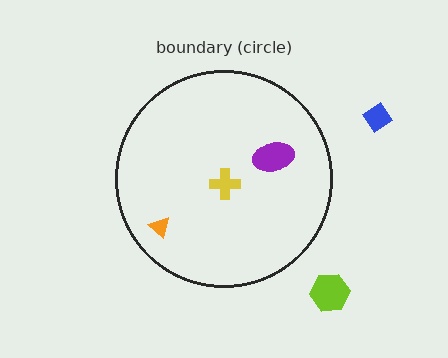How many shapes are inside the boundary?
3 inside, 2 outside.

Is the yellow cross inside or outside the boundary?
Inside.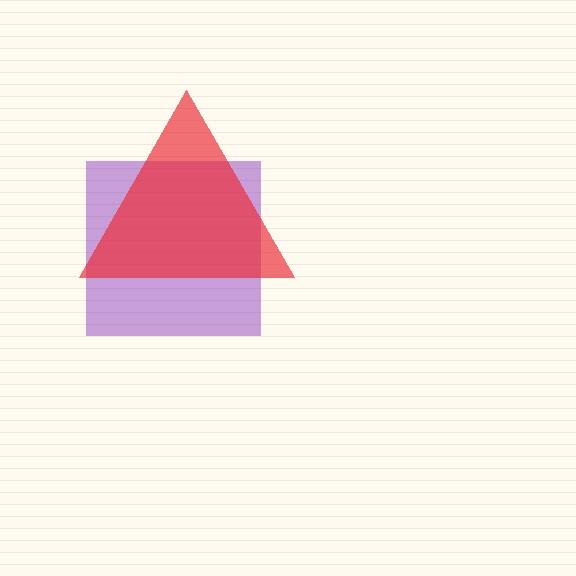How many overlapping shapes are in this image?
There are 2 overlapping shapes in the image.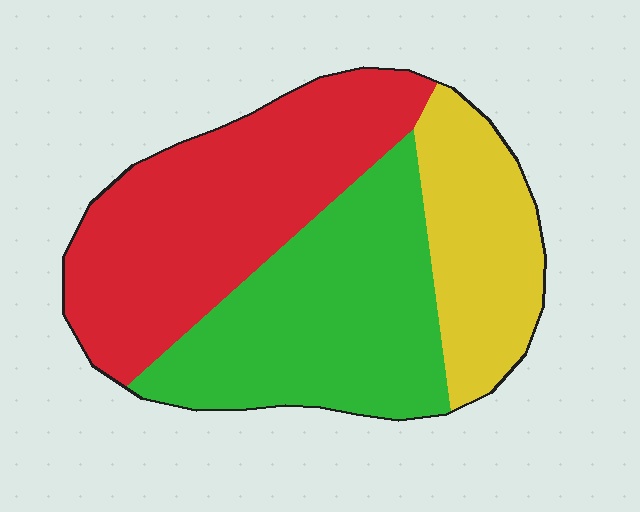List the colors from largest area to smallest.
From largest to smallest: red, green, yellow.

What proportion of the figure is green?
Green takes up about three eighths (3/8) of the figure.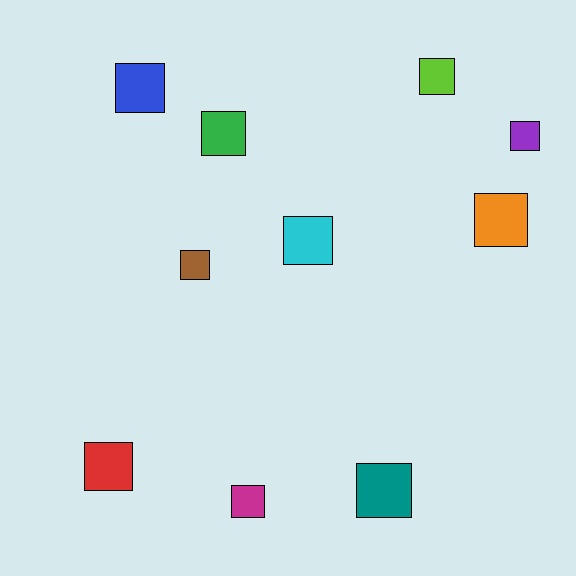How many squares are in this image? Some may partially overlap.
There are 10 squares.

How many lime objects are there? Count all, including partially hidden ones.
There is 1 lime object.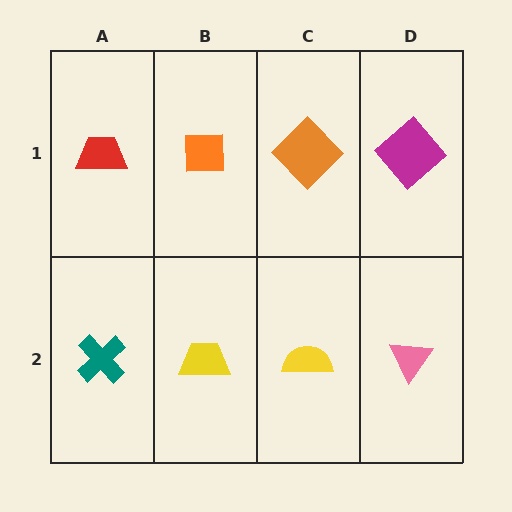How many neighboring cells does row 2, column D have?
2.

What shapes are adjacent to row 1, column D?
A pink triangle (row 2, column D), an orange diamond (row 1, column C).